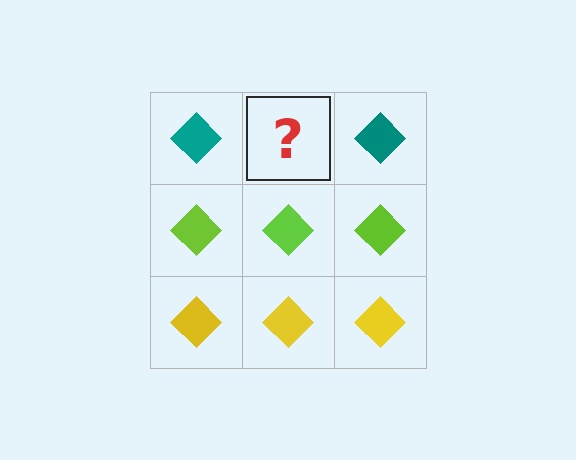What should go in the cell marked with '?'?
The missing cell should contain a teal diamond.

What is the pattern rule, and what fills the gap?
The rule is that each row has a consistent color. The gap should be filled with a teal diamond.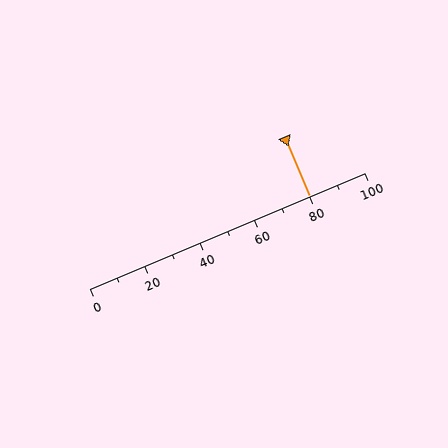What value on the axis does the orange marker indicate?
The marker indicates approximately 80.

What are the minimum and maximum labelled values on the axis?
The axis runs from 0 to 100.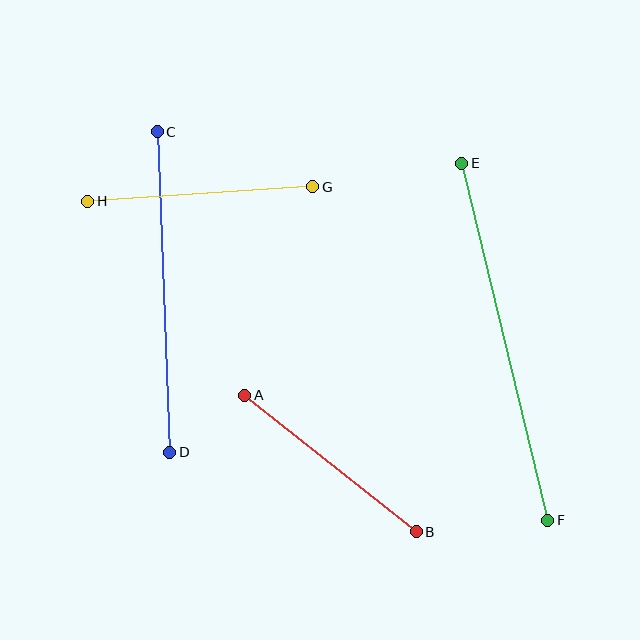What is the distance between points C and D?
The distance is approximately 321 pixels.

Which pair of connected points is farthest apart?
Points E and F are farthest apart.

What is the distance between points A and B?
The distance is approximately 220 pixels.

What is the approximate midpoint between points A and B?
The midpoint is at approximately (331, 464) pixels.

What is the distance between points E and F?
The distance is approximately 367 pixels.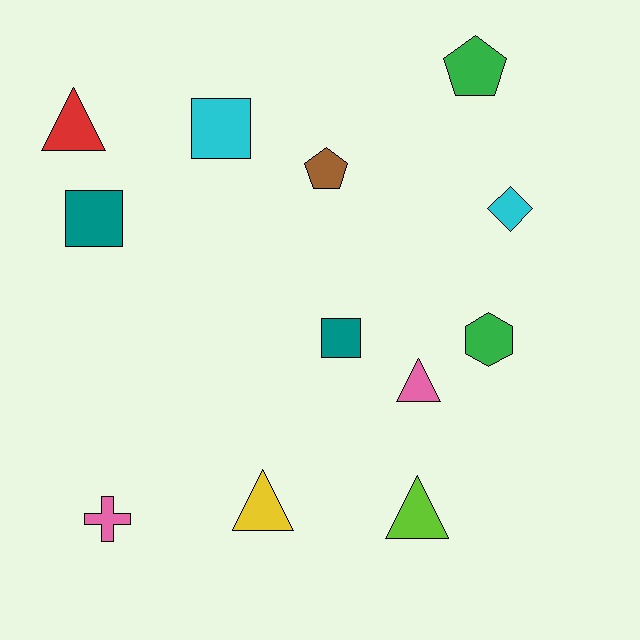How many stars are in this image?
There are no stars.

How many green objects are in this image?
There are 2 green objects.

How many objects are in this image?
There are 12 objects.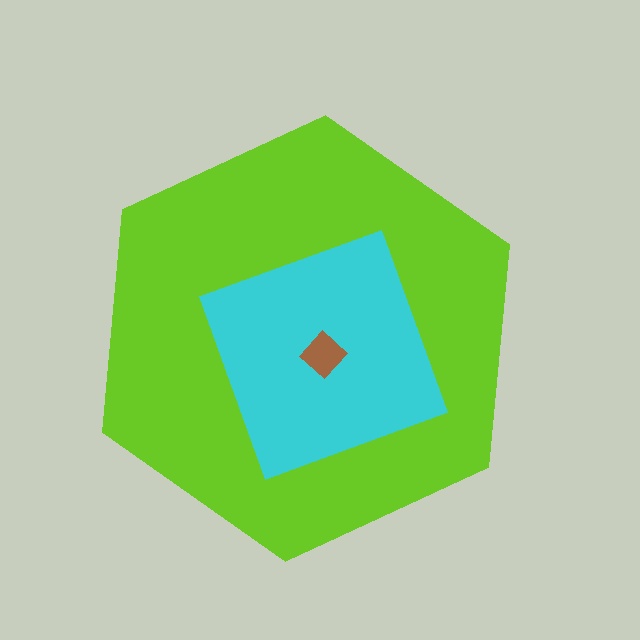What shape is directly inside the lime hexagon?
The cyan square.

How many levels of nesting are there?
3.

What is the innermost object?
The brown diamond.